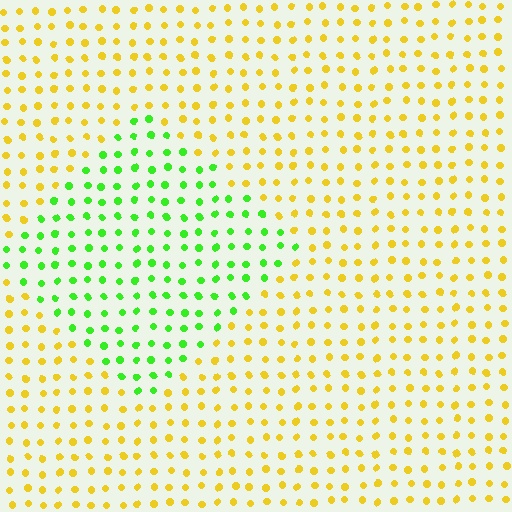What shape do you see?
I see a diamond.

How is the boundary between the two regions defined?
The boundary is defined purely by a slight shift in hue (about 64 degrees). Spacing, size, and orientation are identical on both sides.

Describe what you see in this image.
The image is filled with small yellow elements in a uniform arrangement. A diamond-shaped region is visible where the elements are tinted to a slightly different hue, forming a subtle color boundary.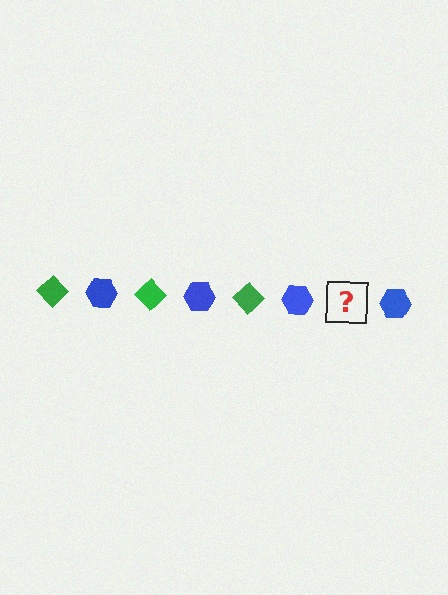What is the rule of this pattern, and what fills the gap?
The rule is that the pattern alternates between green diamond and blue hexagon. The gap should be filled with a green diamond.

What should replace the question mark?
The question mark should be replaced with a green diamond.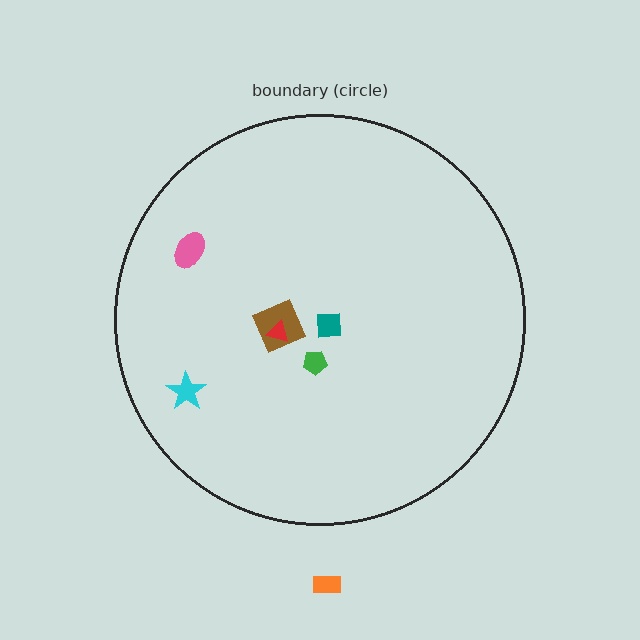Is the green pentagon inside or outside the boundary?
Inside.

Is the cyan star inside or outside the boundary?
Inside.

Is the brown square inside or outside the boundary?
Inside.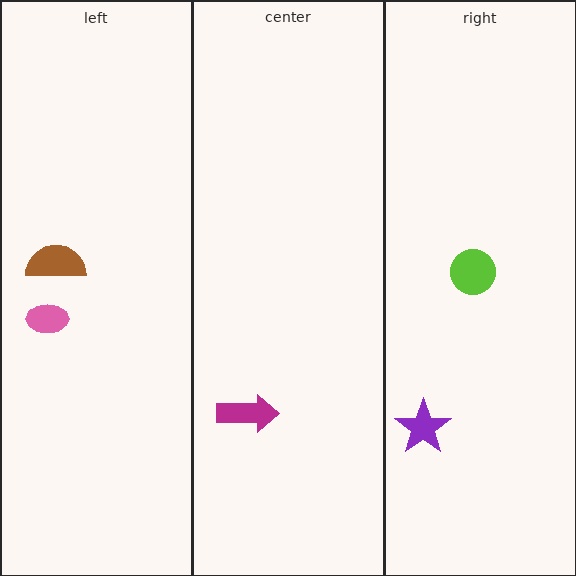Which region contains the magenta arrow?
The center region.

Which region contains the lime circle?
The right region.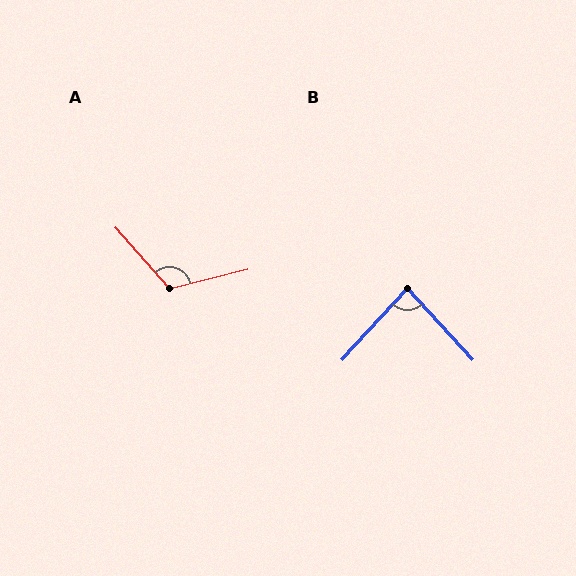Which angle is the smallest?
B, at approximately 85 degrees.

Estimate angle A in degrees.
Approximately 117 degrees.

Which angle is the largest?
A, at approximately 117 degrees.